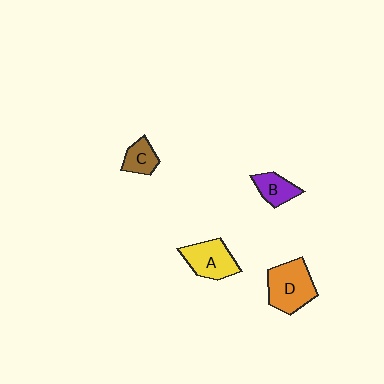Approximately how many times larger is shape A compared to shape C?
Approximately 1.7 times.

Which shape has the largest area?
Shape D (orange).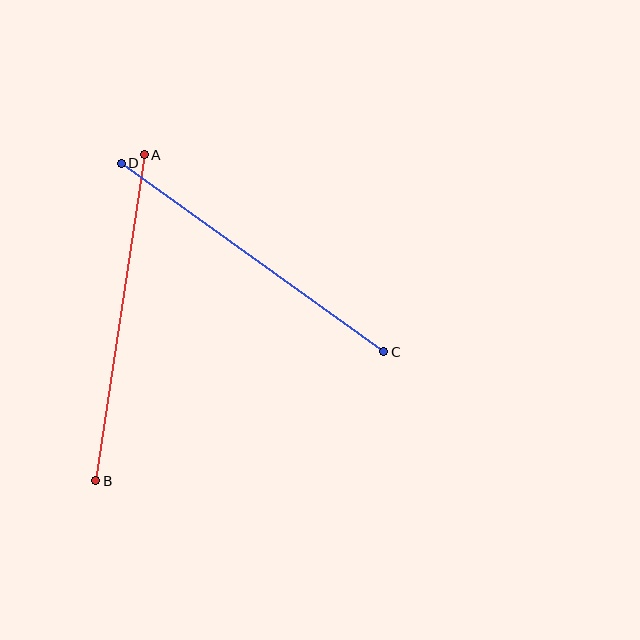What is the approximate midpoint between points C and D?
The midpoint is at approximately (252, 257) pixels.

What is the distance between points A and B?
The distance is approximately 329 pixels.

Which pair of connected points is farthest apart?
Points A and B are farthest apart.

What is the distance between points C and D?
The distance is approximately 323 pixels.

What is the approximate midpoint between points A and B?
The midpoint is at approximately (120, 318) pixels.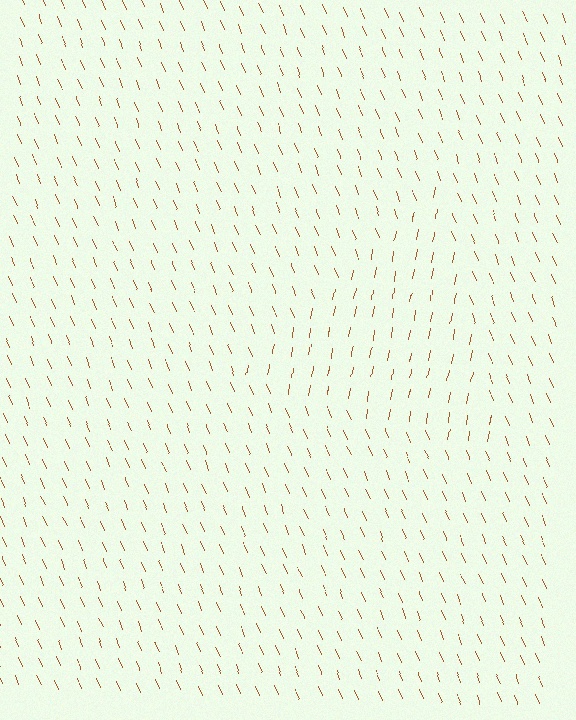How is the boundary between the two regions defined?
The boundary is defined purely by a change in line orientation (approximately 33 degrees difference). All lines are the same color and thickness.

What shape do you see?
I see a triangle.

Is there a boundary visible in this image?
Yes, there is a texture boundary formed by a change in line orientation.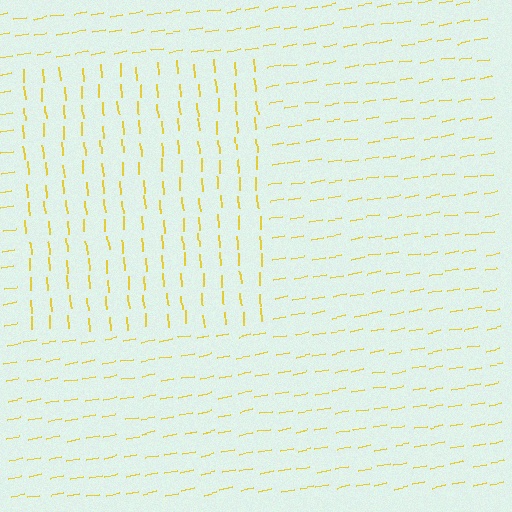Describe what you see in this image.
The image is filled with small yellow line segments. A rectangle region in the image has lines oriented differently from the surrounding lines, creating a visible texture boundary.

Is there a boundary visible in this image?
Yes, there is a texture boundary formed by a change in line orientation.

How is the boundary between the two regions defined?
The boundary is defined purely by a change in line orientation (approximately 84 degrees difference). All lines are the same color and thickness.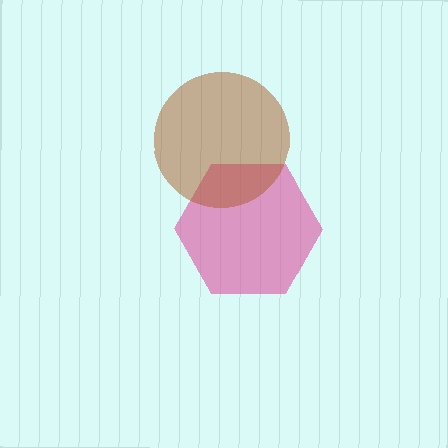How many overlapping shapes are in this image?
There are 2 overlapping shapes in the image.